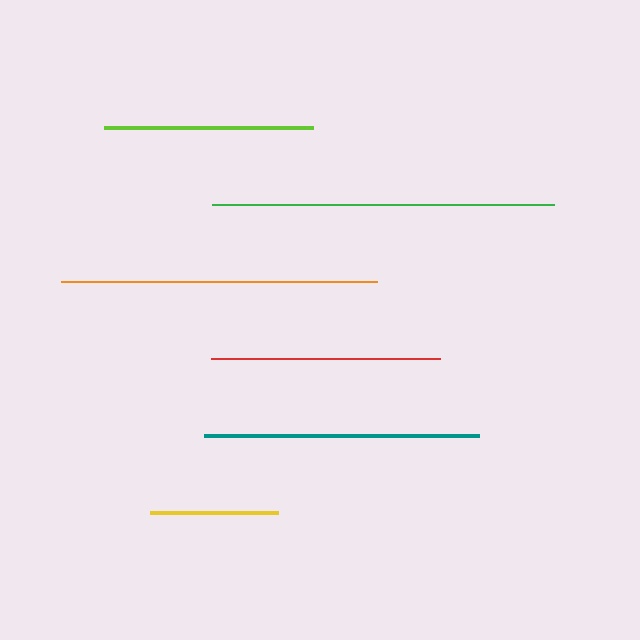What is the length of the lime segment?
The lime segment is approximately 209 pixels long.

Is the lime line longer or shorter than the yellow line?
The lime line is longer than the yellow line.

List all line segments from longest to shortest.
From longest to shortest: green, orange, teal, red, lime, yellow.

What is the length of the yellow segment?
The yellow segment is approximately 128 pixels long.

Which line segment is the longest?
The green line is the longest at approximately 342 pixels.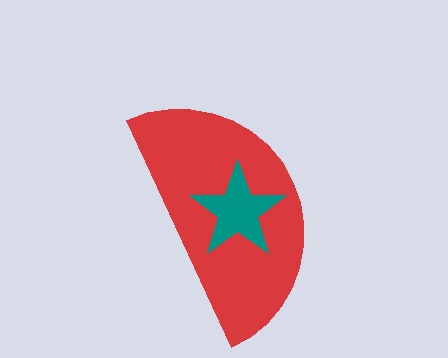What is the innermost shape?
The teal star.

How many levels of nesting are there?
2.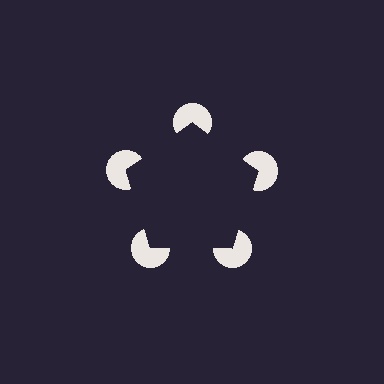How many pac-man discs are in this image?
There are 5 — one at each vertex of the illusory pentagon.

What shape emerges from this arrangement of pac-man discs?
An illusory pentagon — its edges are inferred from the aligned wedge cuts in the pac-man discs, not physically drawn.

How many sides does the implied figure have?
5 sides.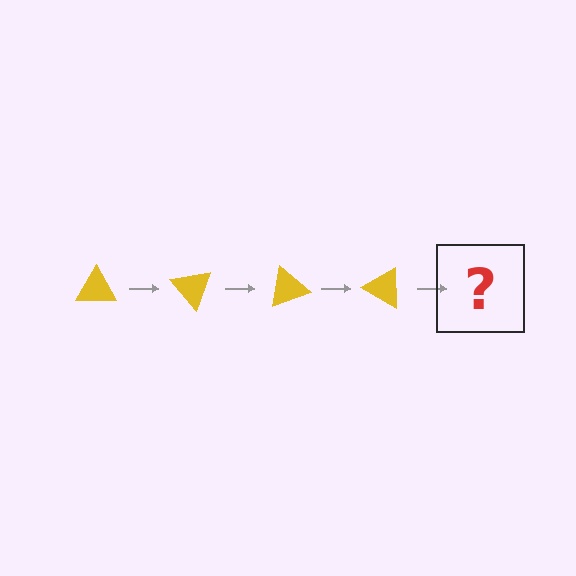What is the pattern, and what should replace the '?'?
The pattern is that the triangle rotates 50 degrees each step. The '?' should be a yellow triangle rotated 200 degrees.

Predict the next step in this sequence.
The next step is a yellow triangle rotated 200 degrees.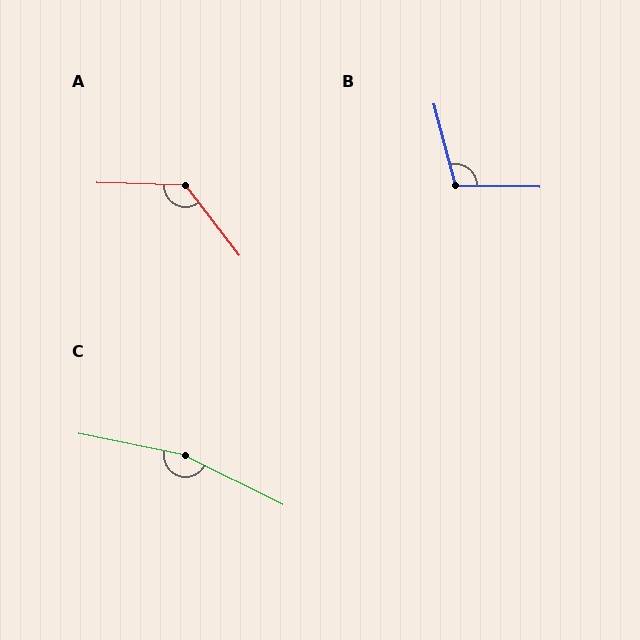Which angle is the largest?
C, at approximately 165 degrees.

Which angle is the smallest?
B, at approximately 106 degrees.